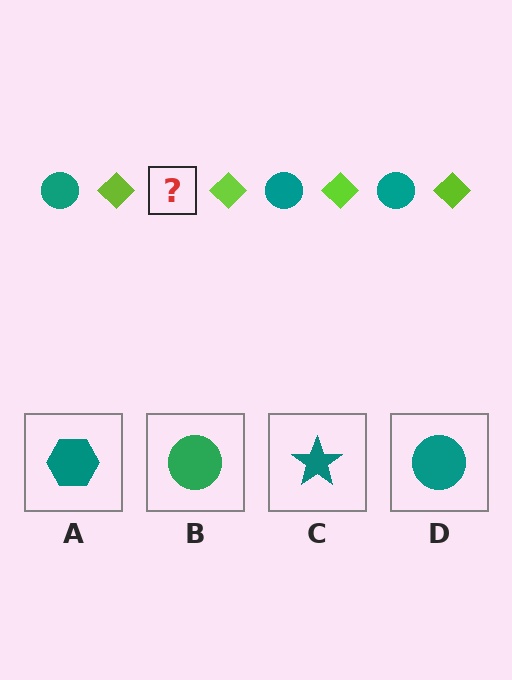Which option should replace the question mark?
Option D.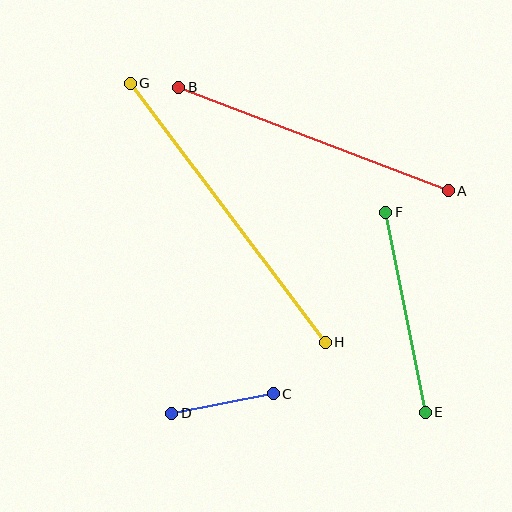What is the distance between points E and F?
The distance is approximately 204 pixels.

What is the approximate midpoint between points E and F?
The midpoint is at approximately (406, 312) pixels.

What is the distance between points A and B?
The distance is approximately 289 pixels.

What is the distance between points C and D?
The distance is approximately 103 pixels.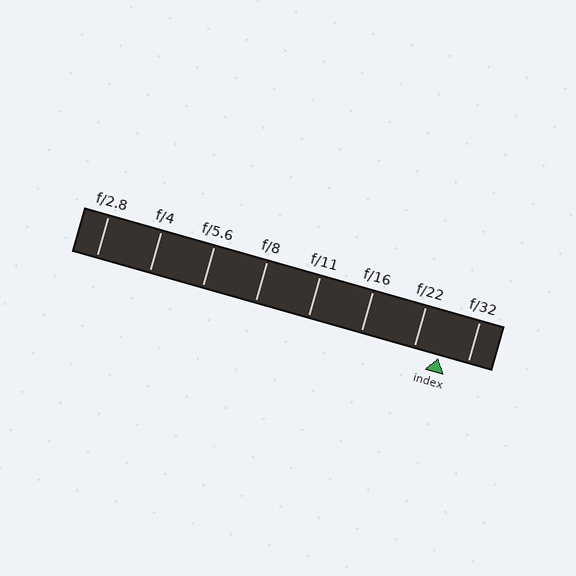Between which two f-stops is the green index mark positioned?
The index mark is between f/22 and f/32.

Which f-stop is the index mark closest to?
The index mark is closest to f/22.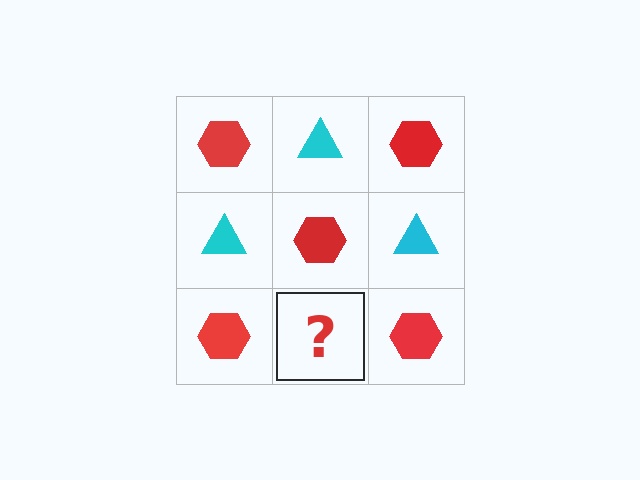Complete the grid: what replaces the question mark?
The question mark should be replaced with a cyan triangle.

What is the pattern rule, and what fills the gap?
The rule is that it alternates red hexagon and cyan triangle in a checkerboard pattern. The gap should be filled with a cyan triangle.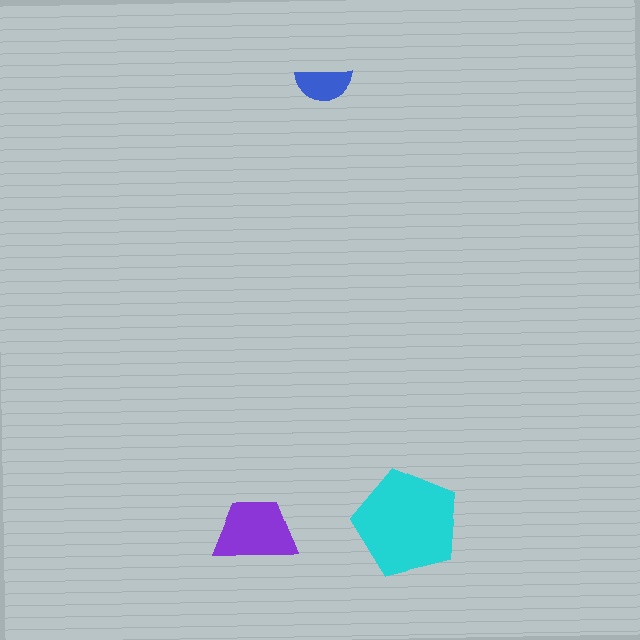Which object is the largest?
The cyan pentagon.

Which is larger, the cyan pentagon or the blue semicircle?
The cyan pentagon.